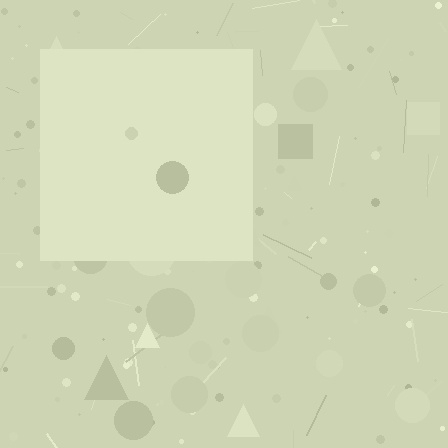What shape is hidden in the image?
A square is hidden in the image.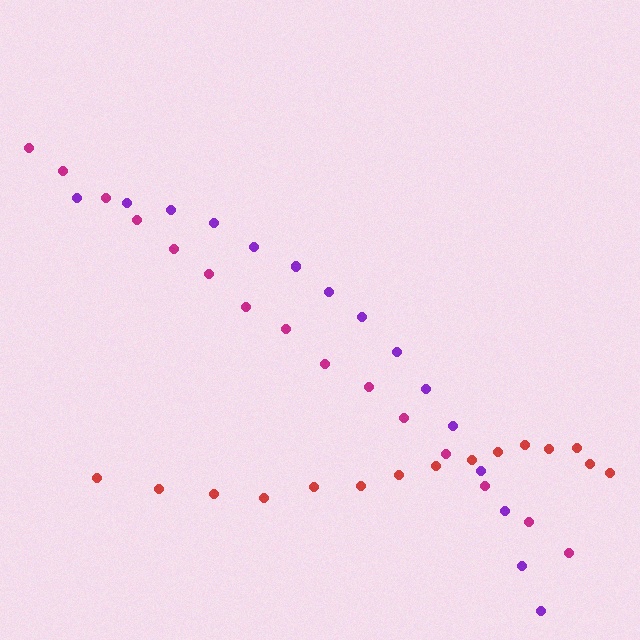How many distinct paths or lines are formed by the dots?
There are 3 distinct paths.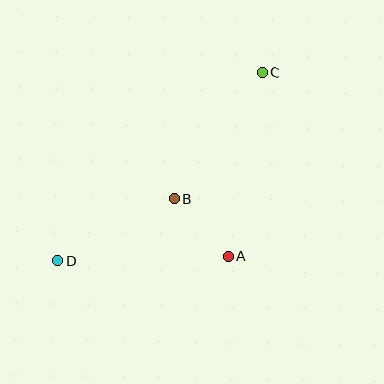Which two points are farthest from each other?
Points C and D are farthest from each other.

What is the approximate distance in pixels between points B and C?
The distance between B and C is approximately 154 pixels.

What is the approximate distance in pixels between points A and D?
The distance between A and D is approximately 171 pixels.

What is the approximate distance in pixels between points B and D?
The distance between B and D is approximately 132 pixels.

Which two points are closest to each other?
Points A and B are closest to each other.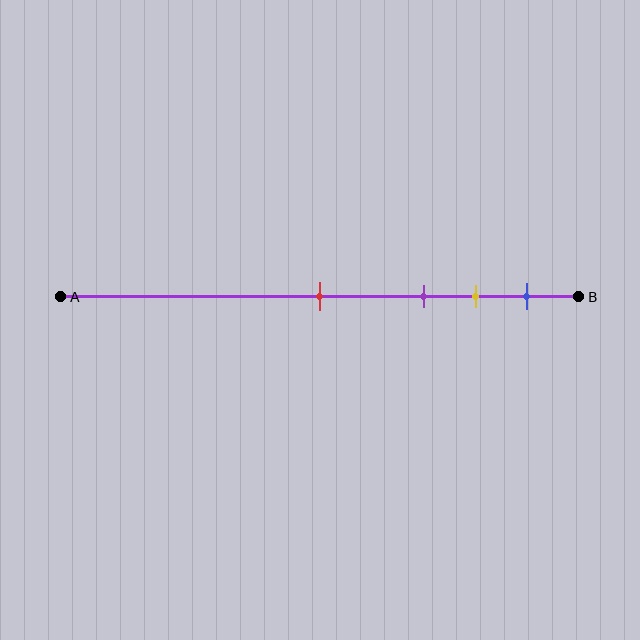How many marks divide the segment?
There are 4 marks dividing the segment.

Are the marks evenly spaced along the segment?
No, the marks are not evenly spaced.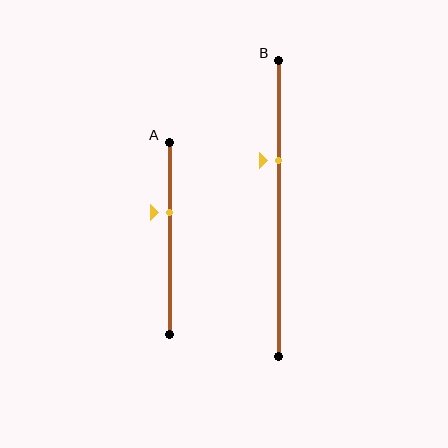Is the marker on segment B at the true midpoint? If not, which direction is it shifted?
No, the marker on segment B is shifted upward by about 16% of the segment length.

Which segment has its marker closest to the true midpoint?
Segment A has its marker closest to the true midpoint.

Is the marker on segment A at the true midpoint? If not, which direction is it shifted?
No, the marker on segment A is shifted upward by about 13% of the segment length.